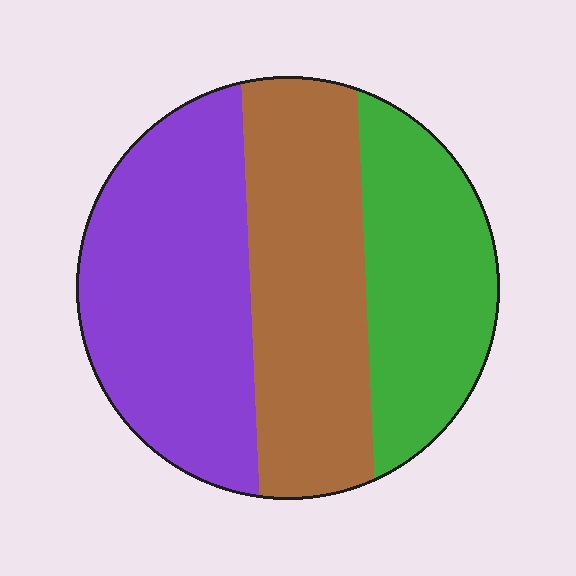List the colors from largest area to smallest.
From largest to smallest: purple, brown, green.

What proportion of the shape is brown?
Brown takes up between a quarter and a half of the shape.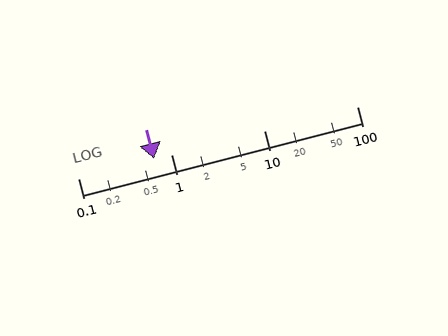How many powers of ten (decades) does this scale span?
The scale spans 3 decades, from 0.1 to 100.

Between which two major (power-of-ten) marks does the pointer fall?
The pointer is between 0.1 and 1.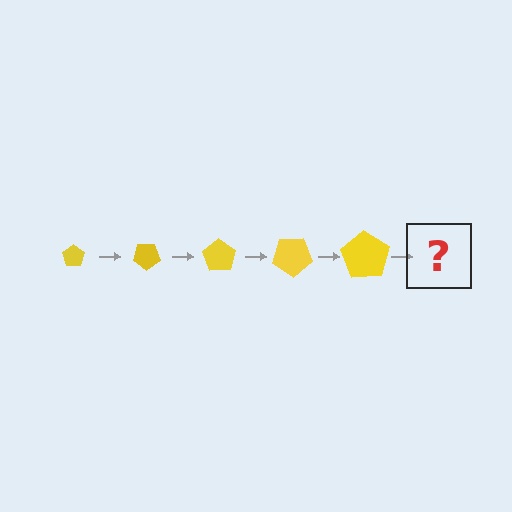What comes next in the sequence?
The next element should be a pentagon, larger than the previous one and rotated 175 degrees from the start.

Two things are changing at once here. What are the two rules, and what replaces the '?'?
The two rules are that the pentagon grows larger each step and it rotates 35 degrees each step. The '?' should be a pentagon, larger than the previous one and rotated 175 degrees from the start.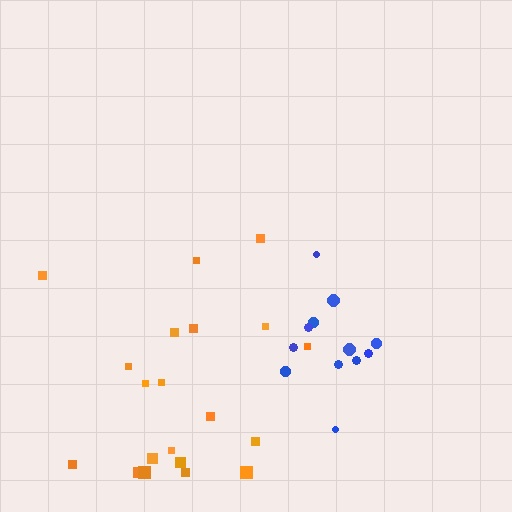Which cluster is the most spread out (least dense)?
Orange.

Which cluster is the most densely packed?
Blue.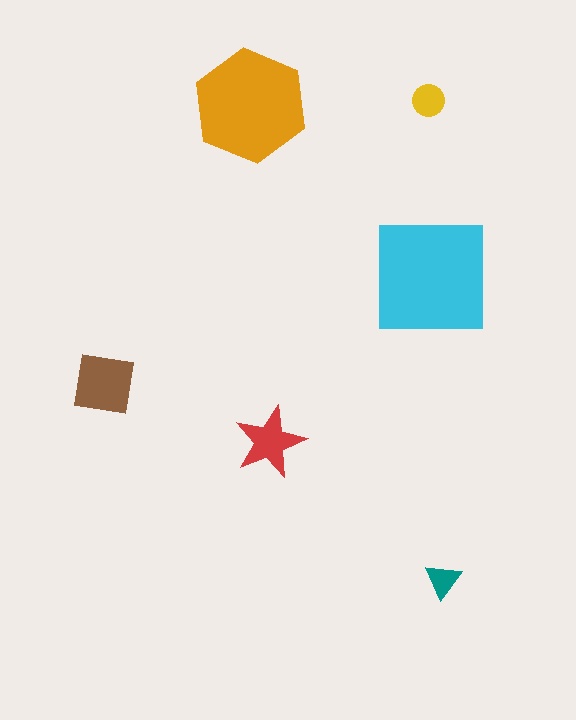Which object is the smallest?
The teal triangle.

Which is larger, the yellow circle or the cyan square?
The cyan square.